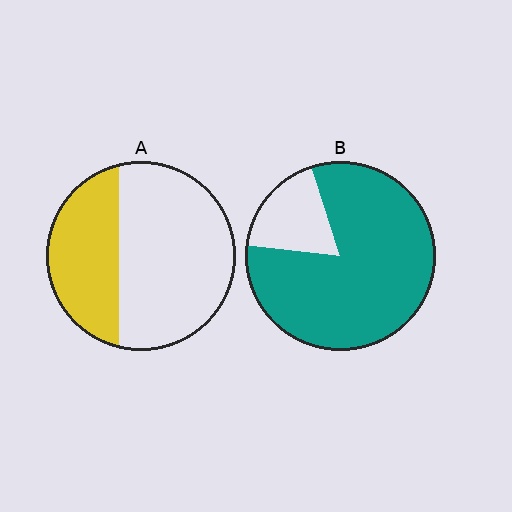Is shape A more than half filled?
No.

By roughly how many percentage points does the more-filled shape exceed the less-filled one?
By roughly 45 percentage points (B over A).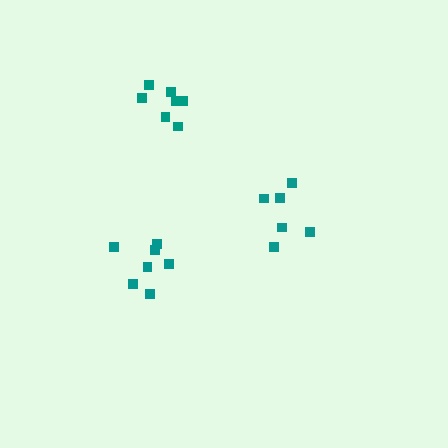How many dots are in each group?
Group 1: 7 dots, Group 2: 7 dots, Group 3: 6 dots (20 total).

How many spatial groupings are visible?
There are 3 spatial groupings.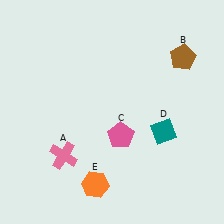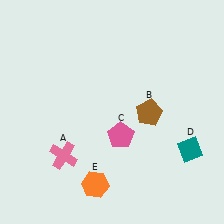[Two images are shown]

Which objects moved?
The objects that moved are: the brown pentagon (B), the teal diamond (D).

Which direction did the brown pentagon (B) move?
The brown pentagon (B) moved down.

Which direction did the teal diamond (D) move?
The teal diamond (D) moved right.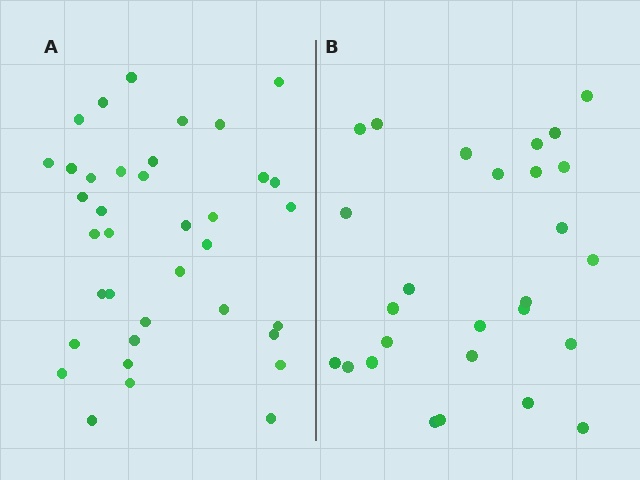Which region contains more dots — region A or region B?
Region A (the left region) has more dots.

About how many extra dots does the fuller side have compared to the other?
Region A has roughly 10 or so more dots than region B.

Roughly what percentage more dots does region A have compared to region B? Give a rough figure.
About 35% more.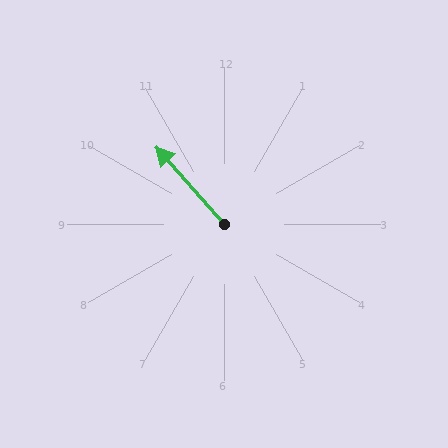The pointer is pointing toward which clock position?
Roughly 11 o'clock.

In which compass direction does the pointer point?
Northwest.